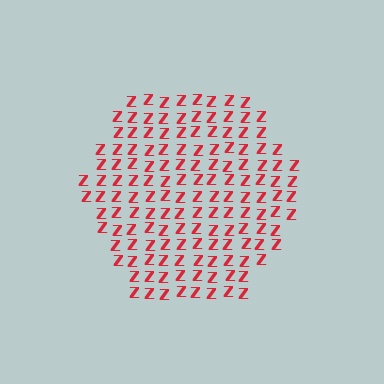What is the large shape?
The large shape is a hexagon.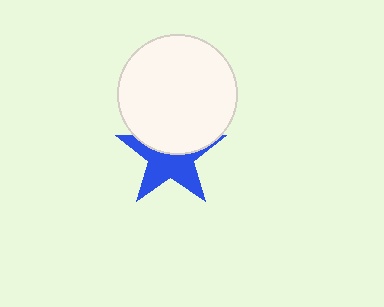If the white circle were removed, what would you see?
You would see the complete blue star.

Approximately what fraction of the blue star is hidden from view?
Roughly 43% of the blue star is hidden behind the white circle.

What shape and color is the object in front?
The object in front is a white circle.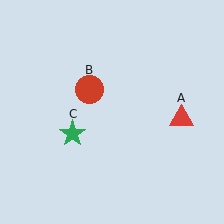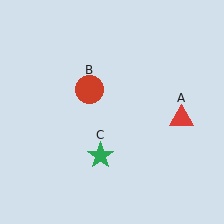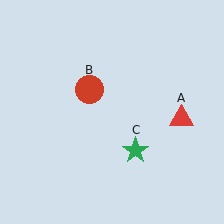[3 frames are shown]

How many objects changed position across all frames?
1 object changed position: green star (object C).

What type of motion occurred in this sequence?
The green star (object C) rotated counterclockwise around the center of the scene.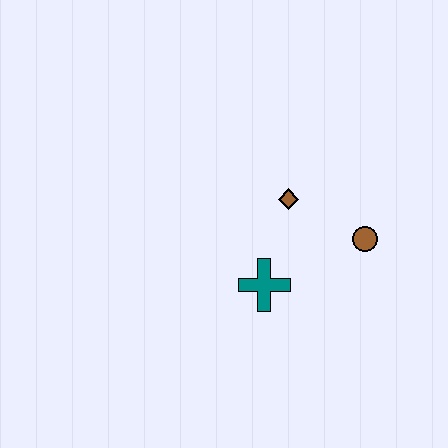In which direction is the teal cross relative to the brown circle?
The teal cross is to the left of the brown circle.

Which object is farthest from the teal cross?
The brown circle is farthest from the teal cross.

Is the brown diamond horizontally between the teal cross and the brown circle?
Yes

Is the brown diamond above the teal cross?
Yes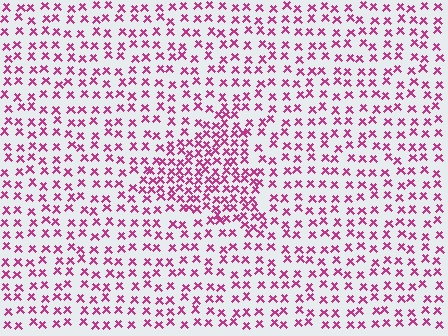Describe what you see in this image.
The image contains small magenta elements arranged at two different densities. A triangle-shaped region is visible where the elements are more densely packed than the surrounding area.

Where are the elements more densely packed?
The elements are more densely packed inside the triangle boundary.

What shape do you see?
I see a triangle.